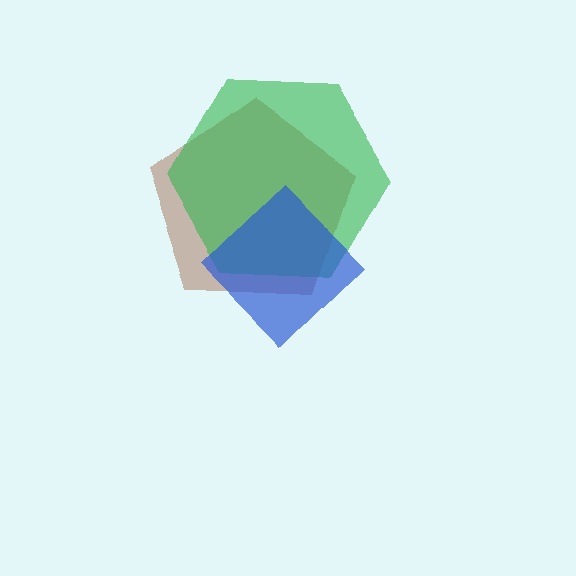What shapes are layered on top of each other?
The layered shapes are: a brown pentagon, a green hexagon, a blue diamond.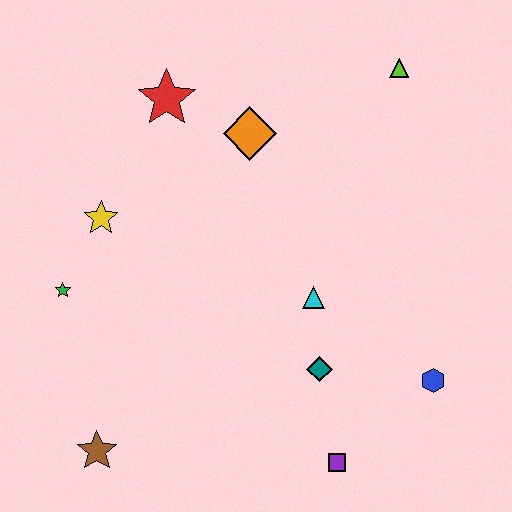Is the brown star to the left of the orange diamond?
Yes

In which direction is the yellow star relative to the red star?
The yellow star is below the red star.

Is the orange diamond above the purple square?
Yes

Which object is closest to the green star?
The yellow star is closest to the green star.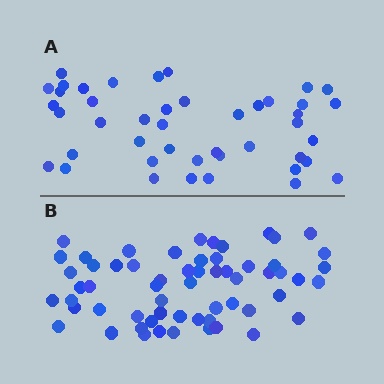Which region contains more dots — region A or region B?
Region B (the bottom region) has more dots.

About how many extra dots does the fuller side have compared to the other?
Region B has approximately 15 more dots than region A.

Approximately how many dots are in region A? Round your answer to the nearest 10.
About 40 dots. (The exact count is 44, which rounds to 40.)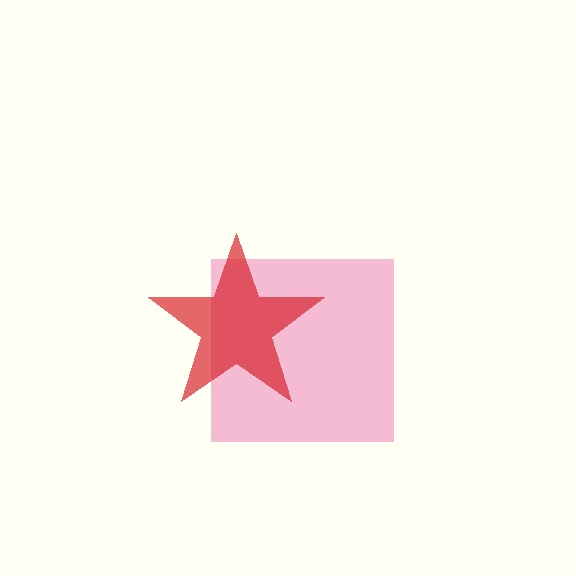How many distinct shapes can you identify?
There are 2 distinct shapes: a pink square, a red star.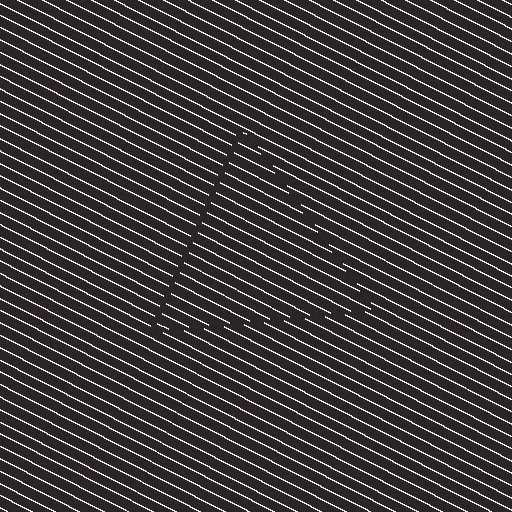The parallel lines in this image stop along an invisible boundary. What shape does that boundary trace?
An illusory triangle. The interior of the shape contains the same grating, shifted by half a period — the contour is defined by the phase discontinuity where line-ends from the inner and outer gratings abut.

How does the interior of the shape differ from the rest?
The interior of the shape contains the same grating, shifted by half a period — the contour is defined by the phase discontinuity where line-ends from the inner and outer gratings abut.